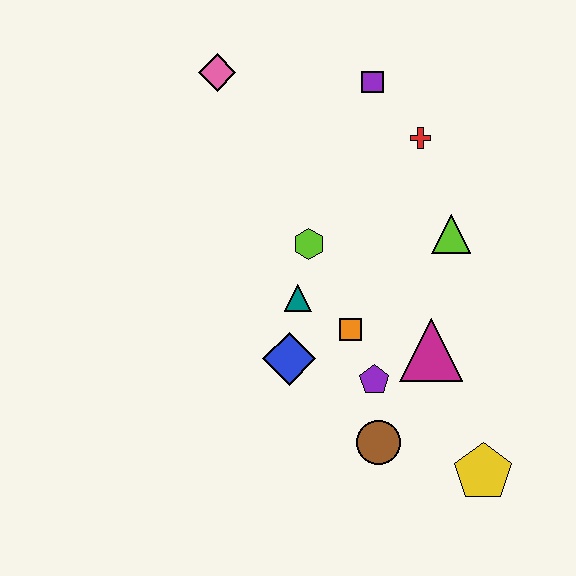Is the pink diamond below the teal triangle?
No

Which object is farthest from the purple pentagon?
The pink diamond is farthest from the purple pentagon.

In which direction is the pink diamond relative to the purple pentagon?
The pink diamond is above the purple pentagon.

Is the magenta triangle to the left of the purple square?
No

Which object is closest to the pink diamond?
The purple square is closest to the pink diamond.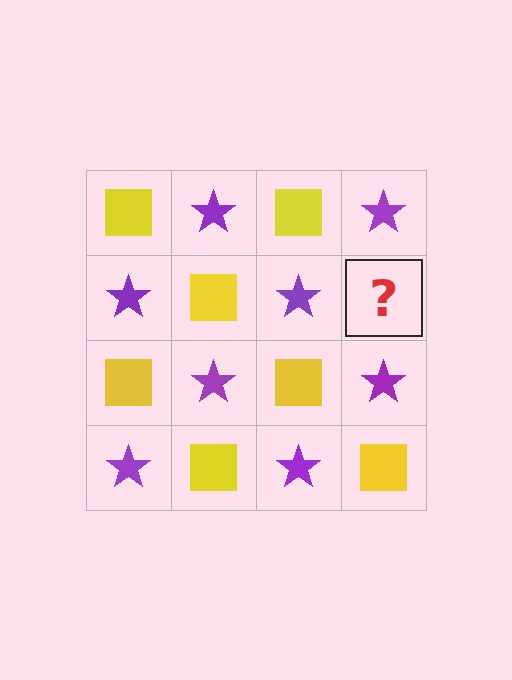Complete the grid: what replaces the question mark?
The question mark should be replaced with a yellow square.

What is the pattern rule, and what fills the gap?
The rule is that it alternates yellow square and purple star in a checkerboard pattern. The gap should be filled with a yellow square.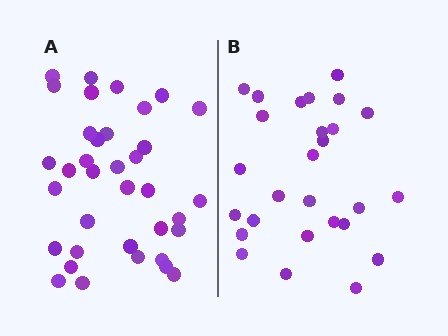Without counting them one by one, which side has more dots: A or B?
Region A (the left region) has more dots.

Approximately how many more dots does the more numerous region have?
Region A has roughly 8 or so more dots than region B.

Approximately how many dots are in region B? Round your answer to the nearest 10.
About 30 dots. (The exact count is 27, which rounds to 30.)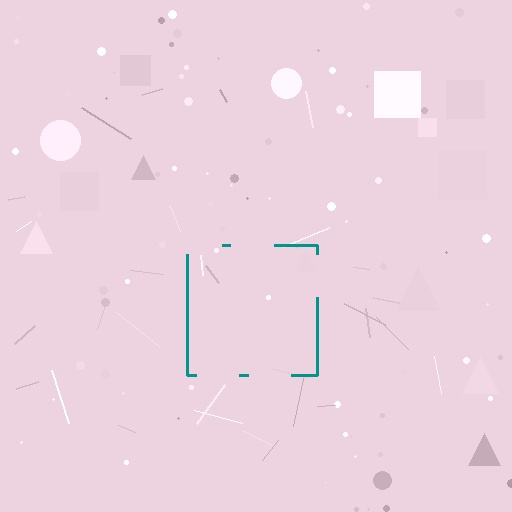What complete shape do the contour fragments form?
The contour fragments form a square.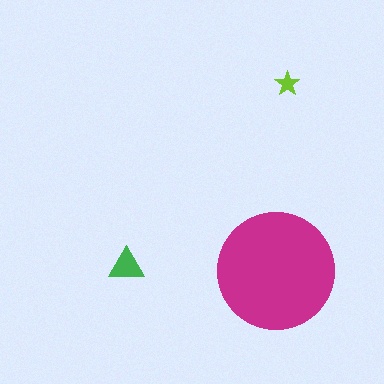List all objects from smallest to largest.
The lime star, the green triangle, the magenta circle.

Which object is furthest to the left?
The green triangle is leftmost.